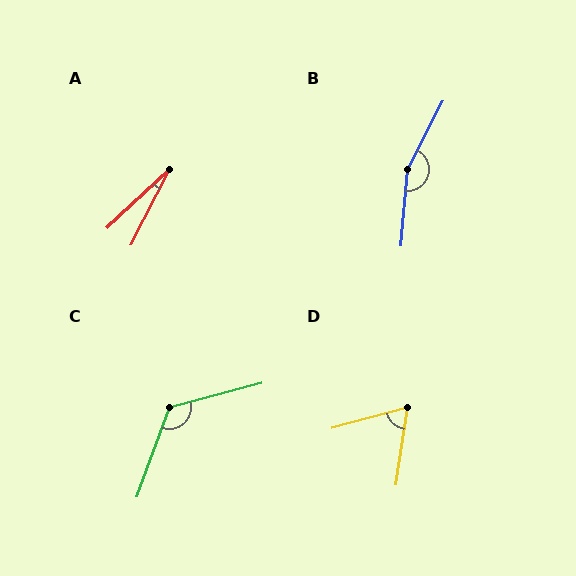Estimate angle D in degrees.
Approximately 66 degrees.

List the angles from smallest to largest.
A (20°), D (66°), C (125°), B (158°).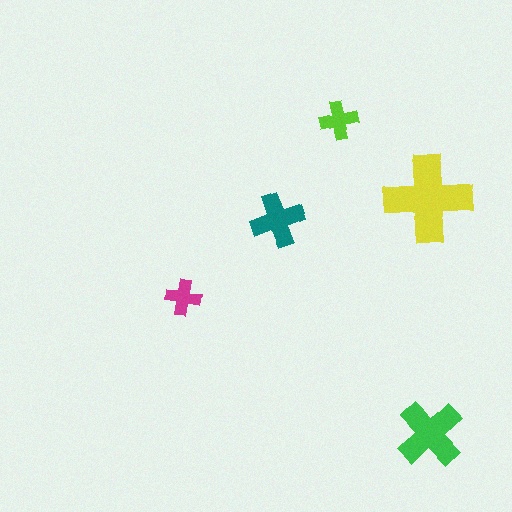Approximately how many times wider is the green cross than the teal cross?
About 1.5 times wider.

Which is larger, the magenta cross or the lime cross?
The lime one.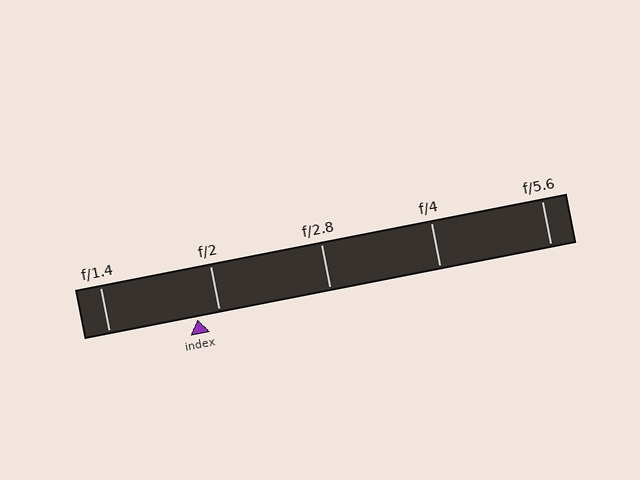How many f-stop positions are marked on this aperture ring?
There are 5 f-stop positions marked.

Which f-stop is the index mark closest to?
The index mark is closest to f/2.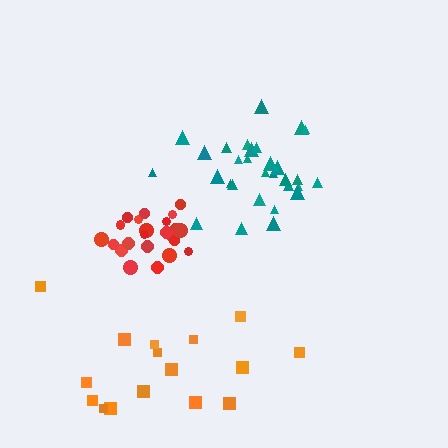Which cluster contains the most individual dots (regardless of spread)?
Teal (30).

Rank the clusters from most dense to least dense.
red, teal, orange.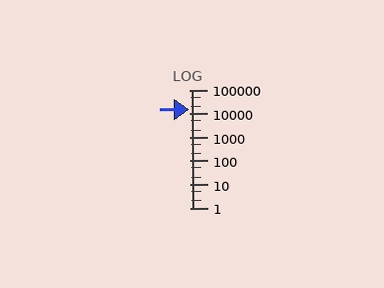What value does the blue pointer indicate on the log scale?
The pointer indicates approximately 15000.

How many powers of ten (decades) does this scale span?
The scale spans 5 decades, from 1 to 100000.